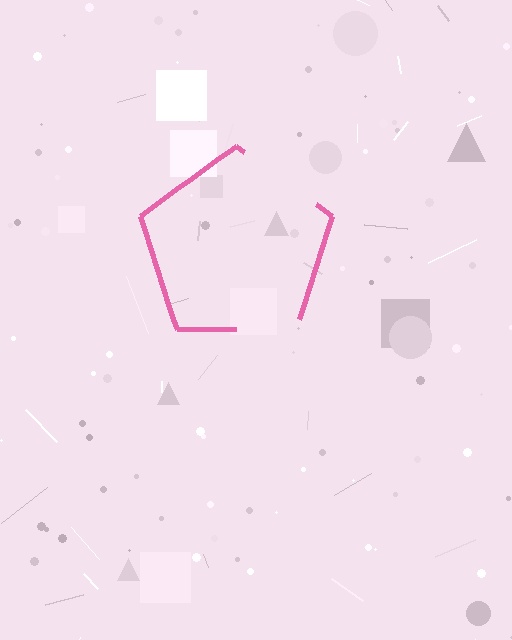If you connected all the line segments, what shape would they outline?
They would outline a pentagon.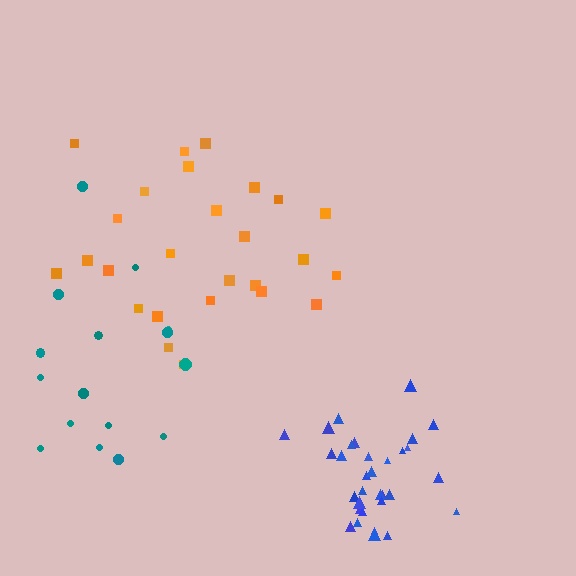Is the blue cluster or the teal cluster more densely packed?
Blue.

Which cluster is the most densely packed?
Blue.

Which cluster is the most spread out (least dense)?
Teal.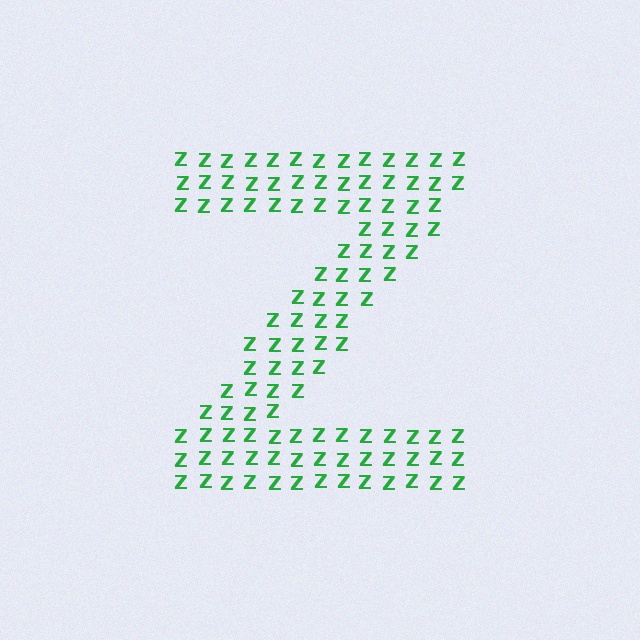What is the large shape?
The large shape is the letter Z.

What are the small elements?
The small elements are letter Z's.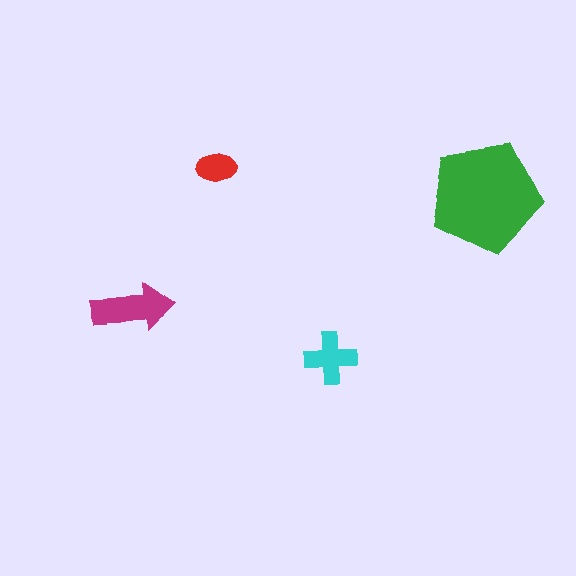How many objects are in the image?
There are 4 objects in the image.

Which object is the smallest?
The red ellipse.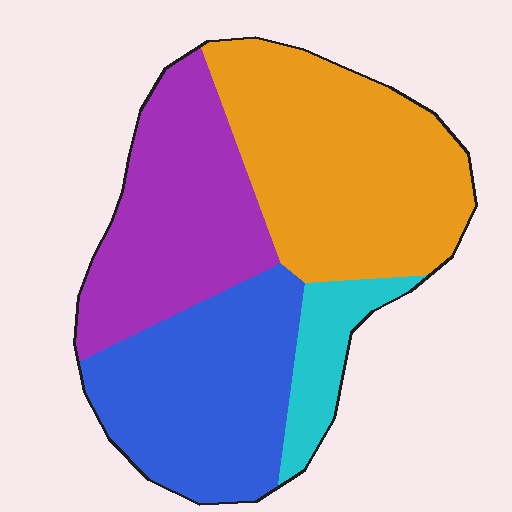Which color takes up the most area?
Orange, at roughly 35%.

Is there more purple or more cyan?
Purple.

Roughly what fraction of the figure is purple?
Purple covers around 25% of the figure.